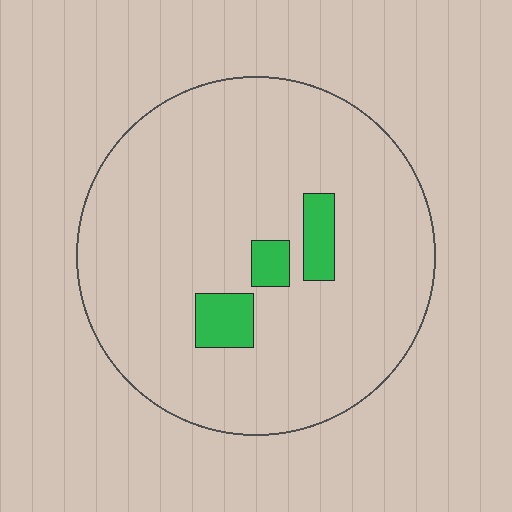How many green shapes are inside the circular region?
3.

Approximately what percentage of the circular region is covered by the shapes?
Approximately 10%.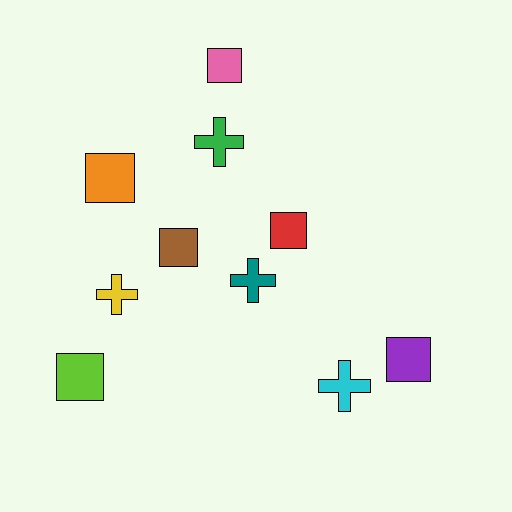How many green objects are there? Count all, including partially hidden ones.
There is 1 green object.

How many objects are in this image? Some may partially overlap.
There are 10 objects.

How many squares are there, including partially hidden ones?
There are 6 squares.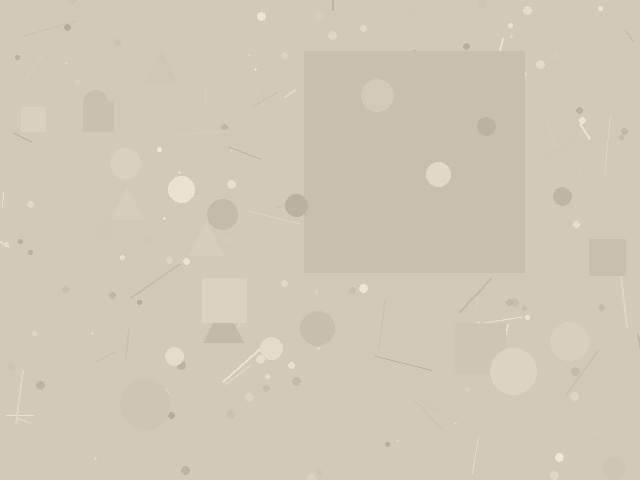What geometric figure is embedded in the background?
A square is embedded in the background.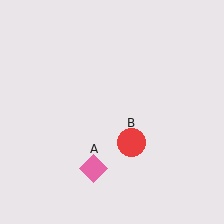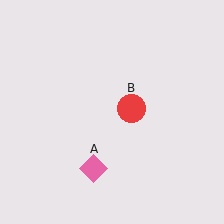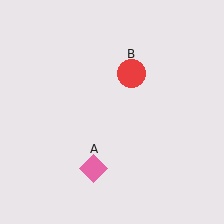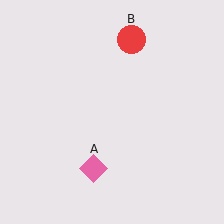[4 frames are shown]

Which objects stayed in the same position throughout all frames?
Pink diamond (object A) remained stationary.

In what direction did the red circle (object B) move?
The red circle (object B) moved up.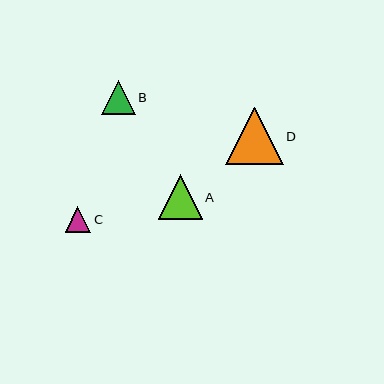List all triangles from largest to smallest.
From largest to smallest: D, A, B, C.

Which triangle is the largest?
Triangle D is the largest with a size of approximately 58 pixels.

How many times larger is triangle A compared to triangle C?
Triangle A is approximately 1.7 times the size of triangle C.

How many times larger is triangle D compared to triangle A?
Triangle D is approximately 1.3 times the size of triangle A.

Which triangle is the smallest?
Triangle C is the smallest with a size of approximately 26 pixels.